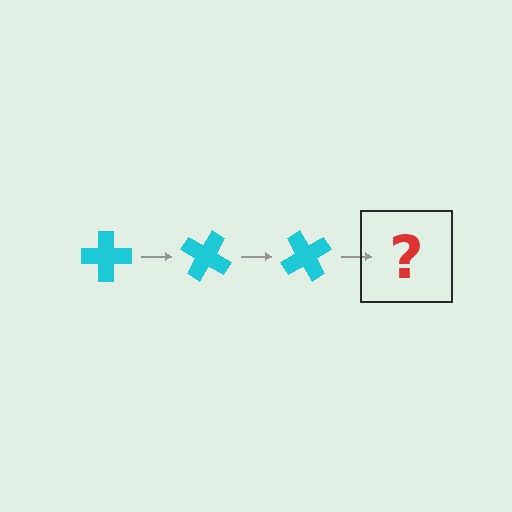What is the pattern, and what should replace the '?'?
The pattern is that the cross rotates 30 degrees each step. The '?' should be a cyan cross rotated 90 degrees.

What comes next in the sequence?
The next element should be a cyan cross rotated 90 degrees.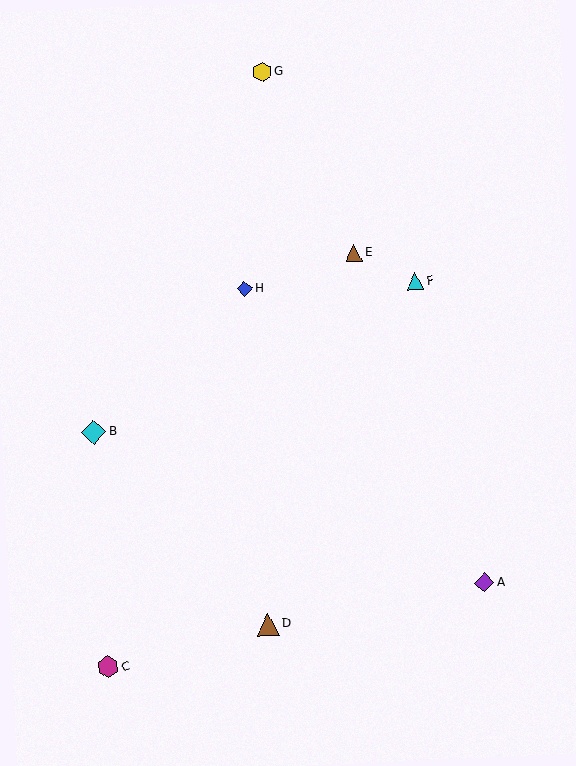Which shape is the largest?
The cyan diamond (labeled B) is the largest.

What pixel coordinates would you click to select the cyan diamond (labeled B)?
Click at (94, 432) to select the cyan diamond B.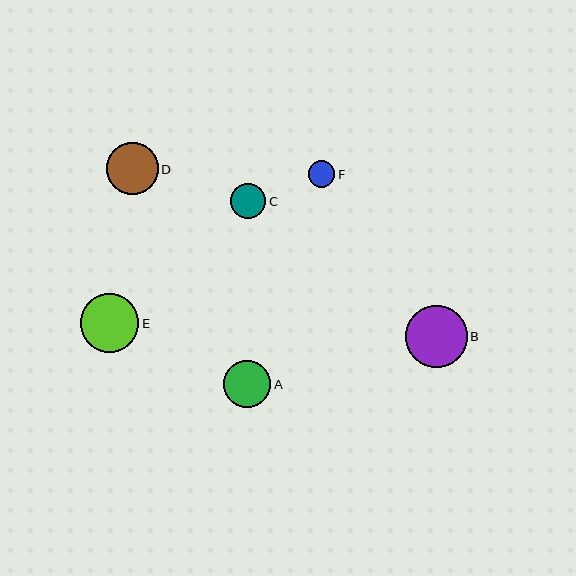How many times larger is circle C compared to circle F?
Circle C is approximately 1.3 times the size of circle F.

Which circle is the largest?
Circle B is the largest with a size of approximately 62 pixels.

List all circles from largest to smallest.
From largest to smallest: B, E, D, A, C, F.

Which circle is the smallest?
Circle F is the smallest with a size of approximately 27 pixels.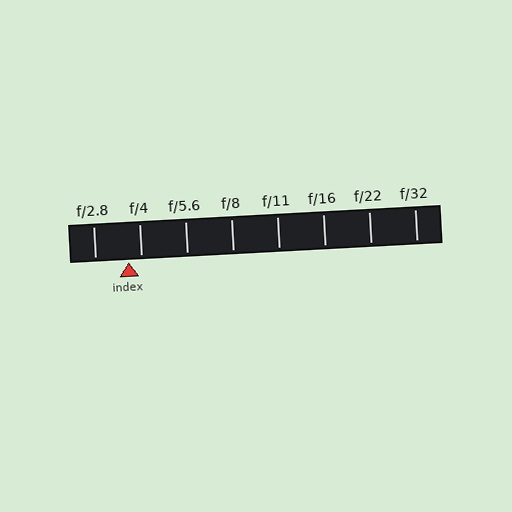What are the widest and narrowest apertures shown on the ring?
The widest aperture shown is f/2.8 and the narrowest is f/32.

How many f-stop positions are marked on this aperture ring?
There are 8 f-stop positions marked.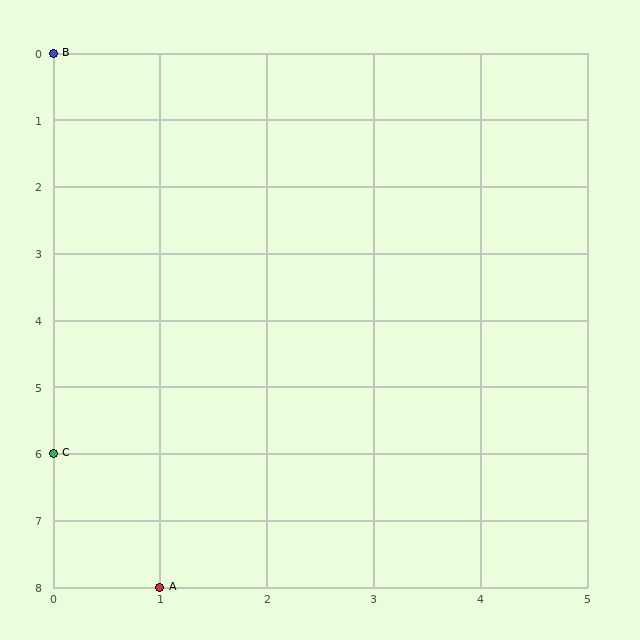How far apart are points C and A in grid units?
Points C and A are 1 column and 2 rows apart (about 2.2 grid units diagonally).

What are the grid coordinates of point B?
Point B is at grid coordinates (0, 0).